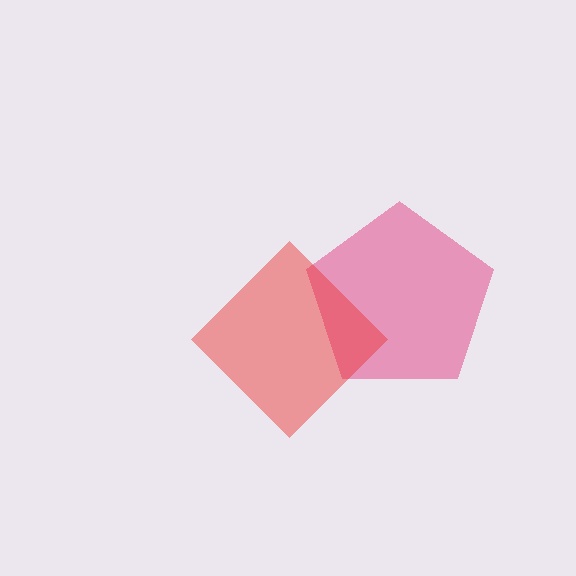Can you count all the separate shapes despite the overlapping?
Yes, there are 2 separate shapes.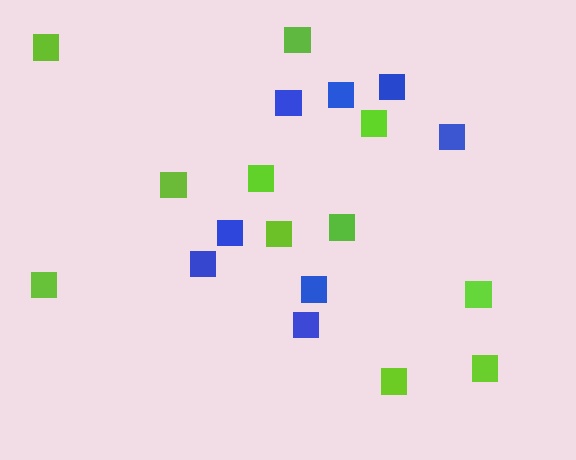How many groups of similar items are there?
There are 2 groups: one group of lime squares (11) and one group of blue squares (8).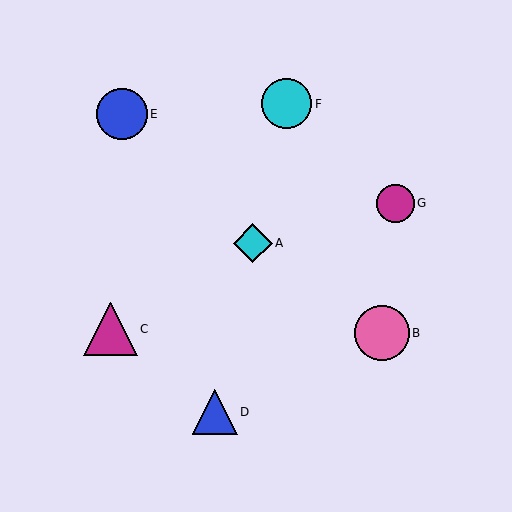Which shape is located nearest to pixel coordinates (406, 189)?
The magenta circle (labeled G) at (395, 203) is nearest to that location.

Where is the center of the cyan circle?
The center of the cyan circle is at (287, 104).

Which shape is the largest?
The pink circle (labeled B) is the largest.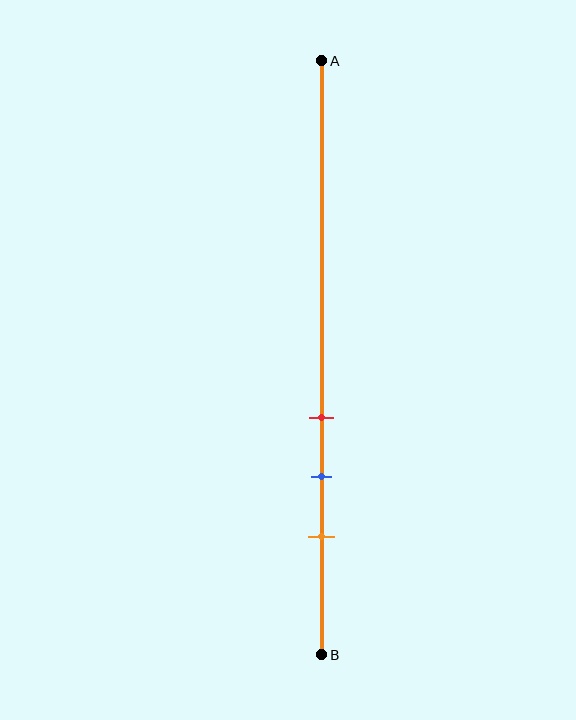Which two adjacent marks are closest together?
The red and blue marks are the closest adjacent pair.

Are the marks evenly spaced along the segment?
Yes, the marks are approximately evenly spaced.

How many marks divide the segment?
There are 3 marks dividing the segment.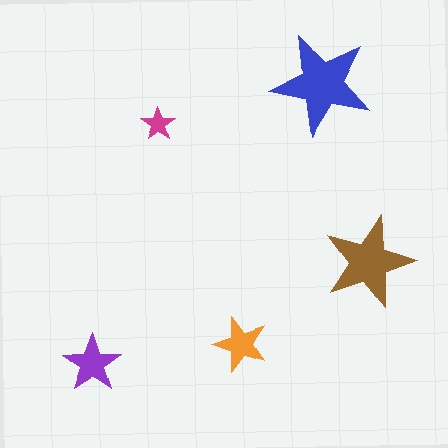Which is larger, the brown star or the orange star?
The brown one.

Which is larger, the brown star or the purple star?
The brown one.